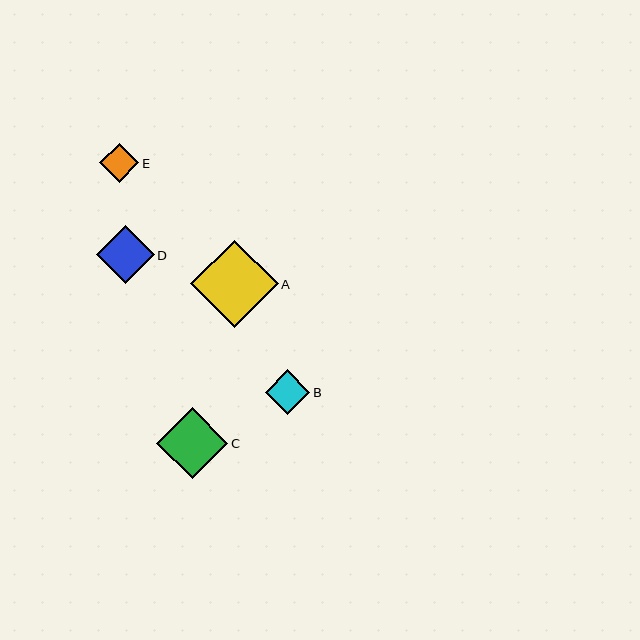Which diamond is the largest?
Diamond A is the largest with a size of approximately 87 pixels.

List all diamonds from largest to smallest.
From largest to smallest: A, C, D, B, E.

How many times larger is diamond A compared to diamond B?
Diamond A is approximately 2.0 times the size of diamond B.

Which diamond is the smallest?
Diamond E is the smallest with a size of approximately 39 pixels.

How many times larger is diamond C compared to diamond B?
Diamond C is approximately 1.6 times the size of diamond B.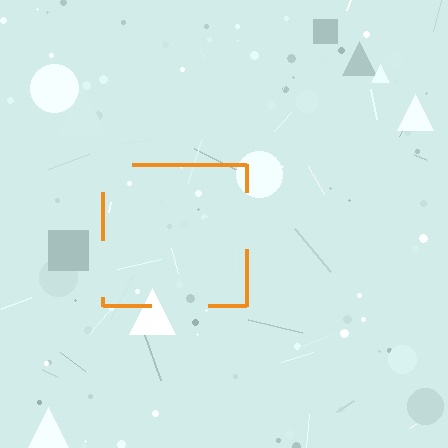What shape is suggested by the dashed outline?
The dashed outline suggests a square.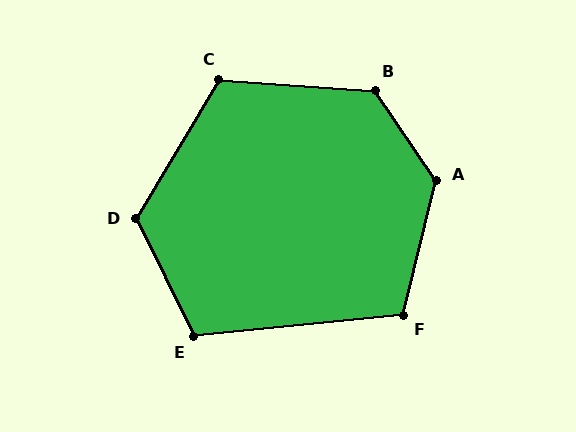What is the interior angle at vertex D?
Approximately 123 degrees (obtuse).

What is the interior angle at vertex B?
Approximately 128 degrees (obtuse).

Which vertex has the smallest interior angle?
F, at approximately 109 degrees.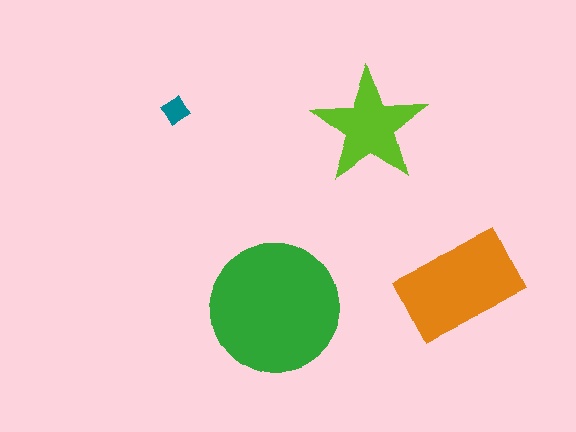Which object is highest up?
The teal diamond is topmost.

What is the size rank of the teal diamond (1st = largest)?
4th.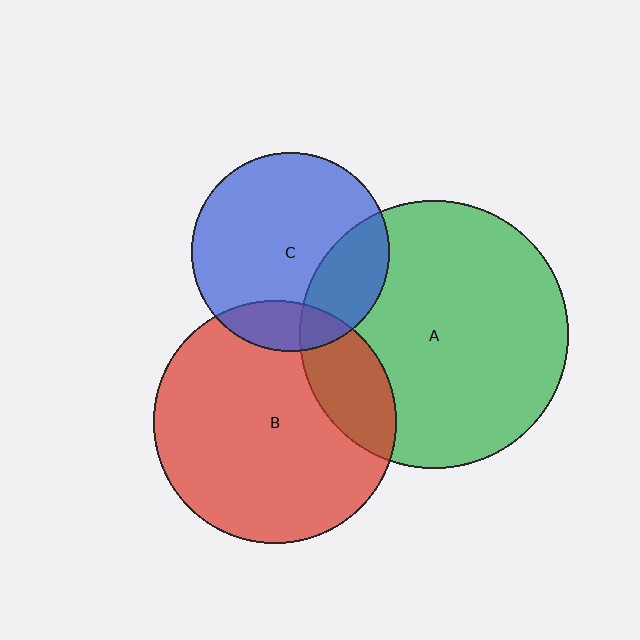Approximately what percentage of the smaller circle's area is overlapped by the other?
Approximately 25%.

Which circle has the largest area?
Circle A (green).